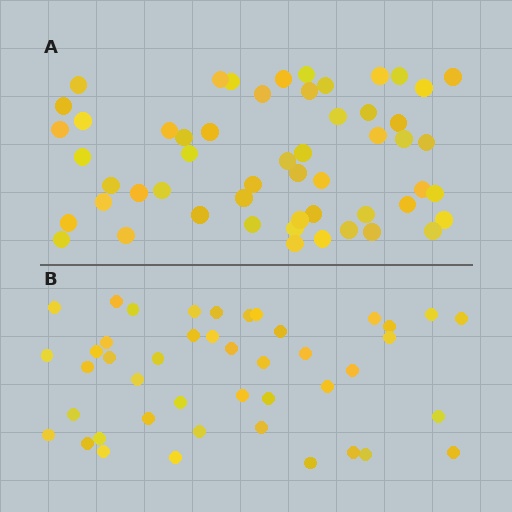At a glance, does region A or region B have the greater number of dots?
Region A (the top region) has more dots.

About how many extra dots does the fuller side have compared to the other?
Region A has roughly 10 or so more dots than region B.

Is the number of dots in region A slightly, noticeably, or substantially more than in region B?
Region A has only slightly more — the two regions are fairly close. The ratio is roughly 1.2 to 1.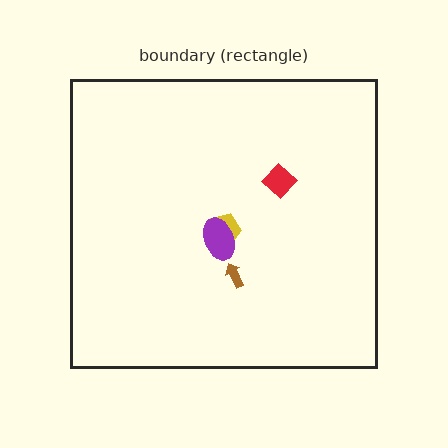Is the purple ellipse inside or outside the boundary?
Inside.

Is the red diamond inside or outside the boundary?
Inside.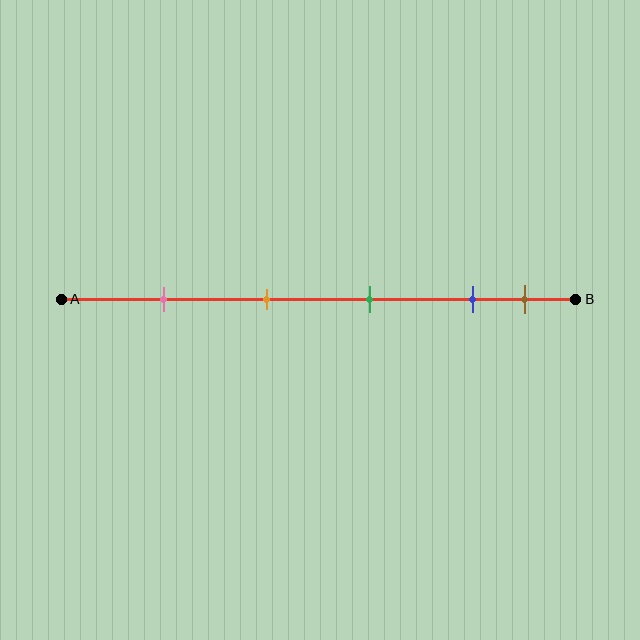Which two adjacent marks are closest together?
The blue and brown marks are the closest adjacent pair.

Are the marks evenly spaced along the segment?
No, the marks are not evenly spaced.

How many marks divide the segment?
There are 5 marks dividing the segment.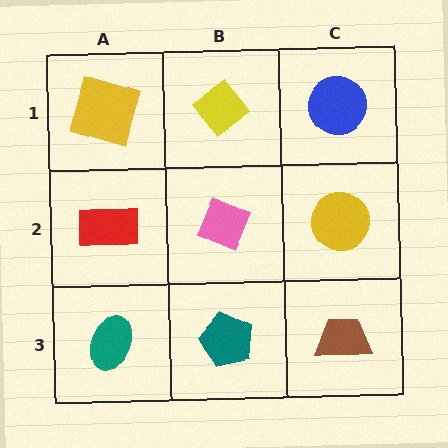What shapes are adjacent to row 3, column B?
A pink diamond (row 2, column B), a teal ellipse (row 3, column A), a brown trapezoid (row 3, column C).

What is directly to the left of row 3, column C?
A teal pentagon.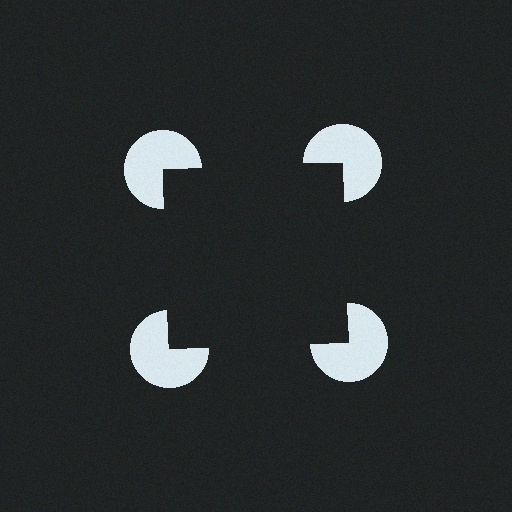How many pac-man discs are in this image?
There are 4 — one at each vertex of the illusory square.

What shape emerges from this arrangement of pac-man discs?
An illusory square — its edges are inferred from the aligned wedge cuts in the pac-man discs, not physically drawn.